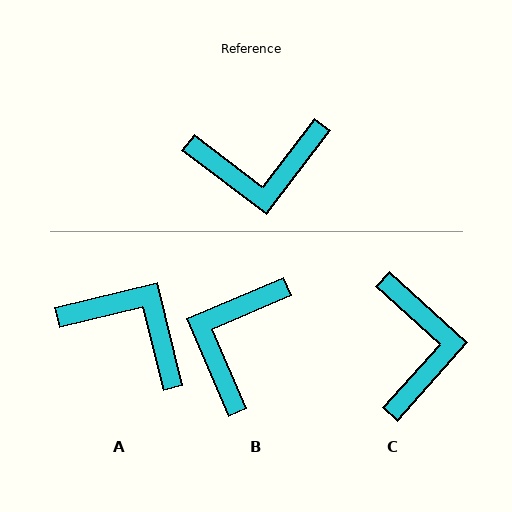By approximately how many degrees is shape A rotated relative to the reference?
Approximately 141 degrees counter-clockwise.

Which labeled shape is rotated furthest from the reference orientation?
A, about 141 degrees away.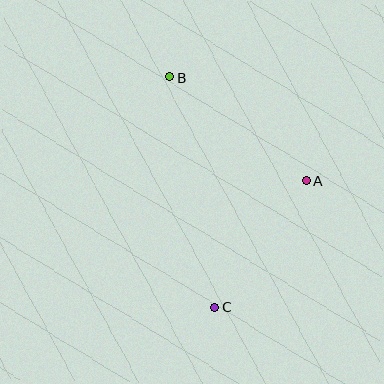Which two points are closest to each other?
Points A and C are closest to each other.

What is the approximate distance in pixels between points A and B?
The distance between A and B is approximately 172 pixels.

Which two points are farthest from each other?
Points B and C are farthest from each other.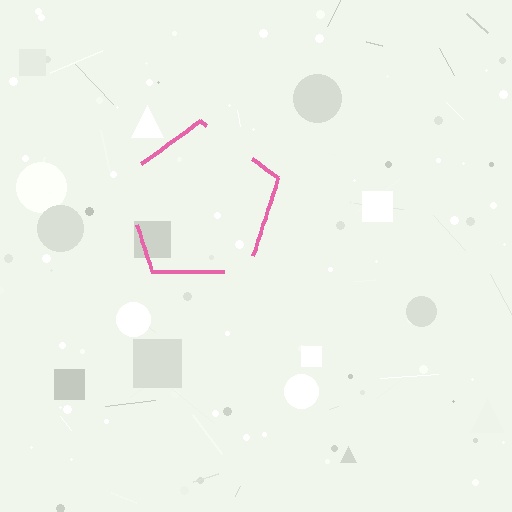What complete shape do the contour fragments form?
The contour fragments form a pentagon.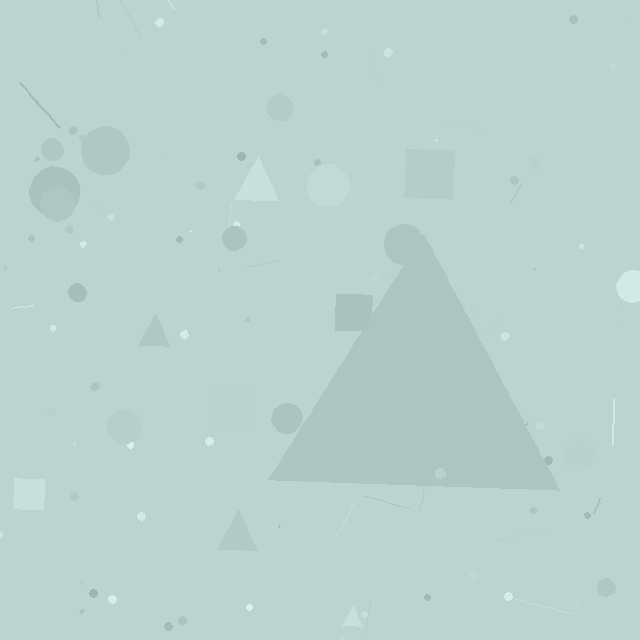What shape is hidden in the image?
A triangle is hidden in the image.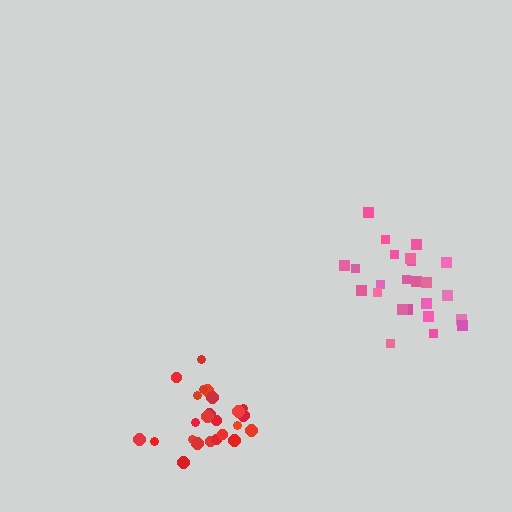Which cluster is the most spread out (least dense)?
Red.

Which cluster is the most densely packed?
Pink.